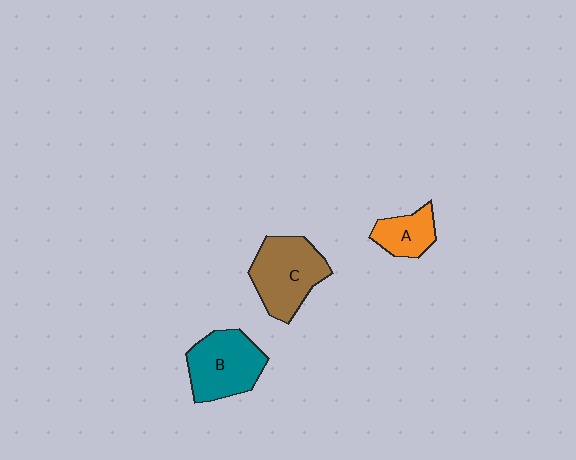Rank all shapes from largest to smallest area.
From largest to smallest: C (brown), B (teal), A (orange).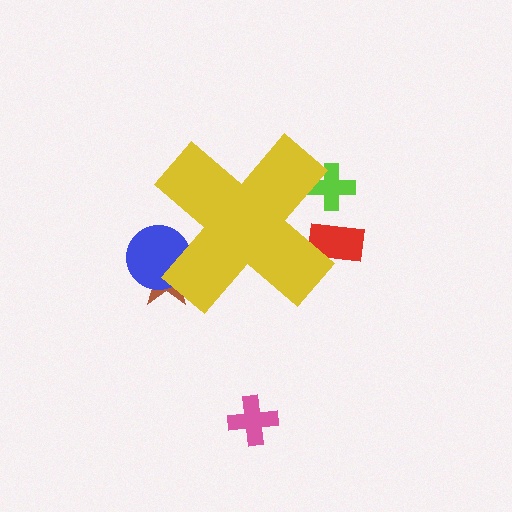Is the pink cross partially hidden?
No, the pink cross is fully visible.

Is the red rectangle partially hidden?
Yes, the red rectangle is partially hidden behind the yellow cross.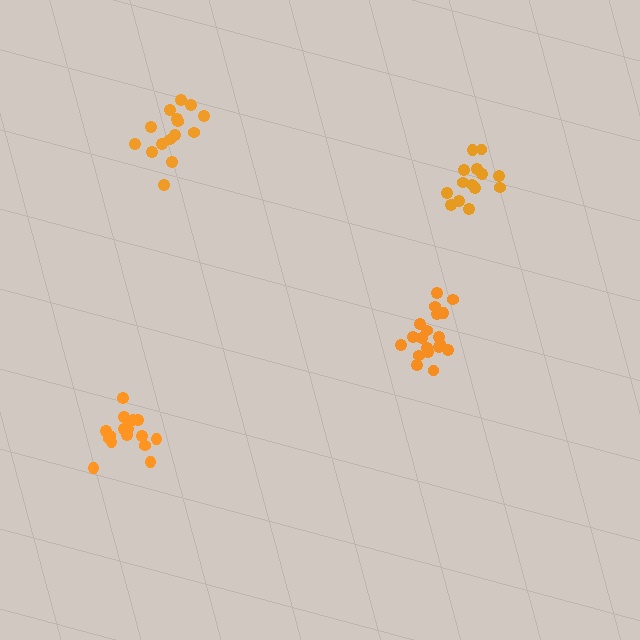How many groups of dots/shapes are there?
There are 4 groups.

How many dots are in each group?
Group 1: 14 dots, Group 2: 15 dots, Group 3: 17 dots, Group 4: 19 dots (65 total).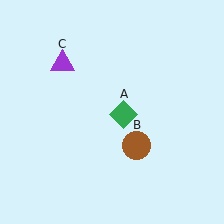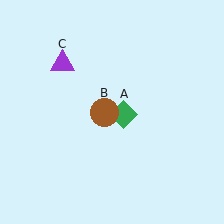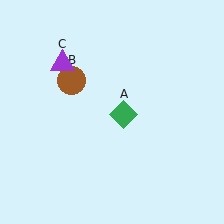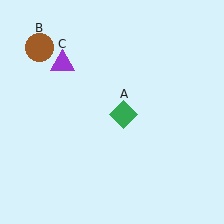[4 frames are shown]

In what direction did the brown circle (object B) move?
The brown circle (object B) moved up and to the left.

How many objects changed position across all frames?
1 object changed position: brown circle (object B).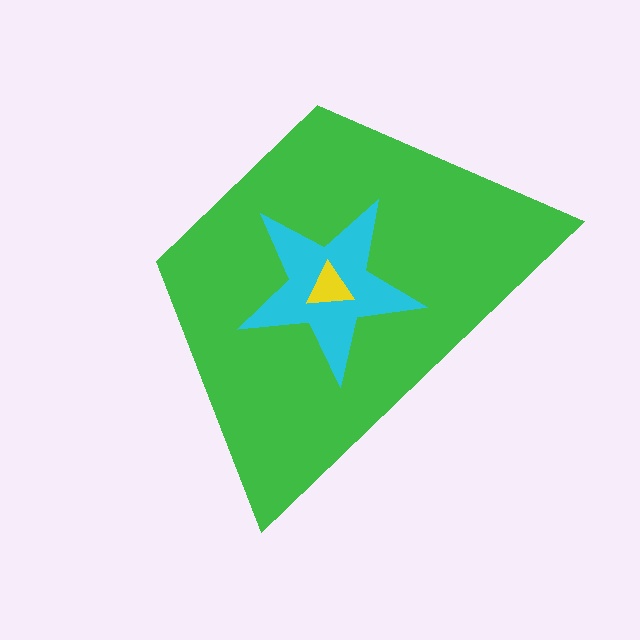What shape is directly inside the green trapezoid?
The cyan star.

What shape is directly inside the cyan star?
The yellow triangle.